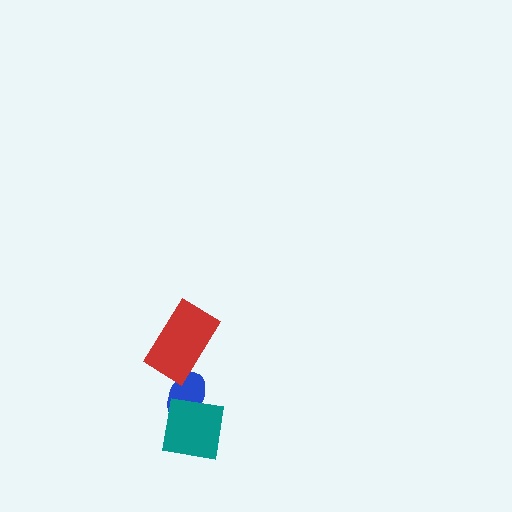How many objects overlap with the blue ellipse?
2 objects overlap with the blue ellipse.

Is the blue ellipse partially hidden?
Yes, it is partially covered by another shape.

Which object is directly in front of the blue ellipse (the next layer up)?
The teal square is directly in front of the blue ellipse.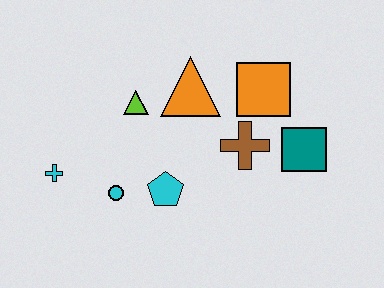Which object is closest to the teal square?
The brown cross is closest to the teal square.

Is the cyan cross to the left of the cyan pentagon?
Yes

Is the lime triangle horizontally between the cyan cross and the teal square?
Yes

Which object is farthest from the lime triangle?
The teal square is farthest from the lime triangle.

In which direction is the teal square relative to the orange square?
The teal square is below the orange square.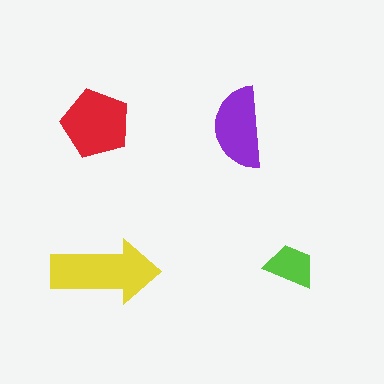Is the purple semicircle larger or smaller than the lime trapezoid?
Larger.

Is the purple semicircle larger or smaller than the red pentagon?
Smaller.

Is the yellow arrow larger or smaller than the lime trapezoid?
Larger.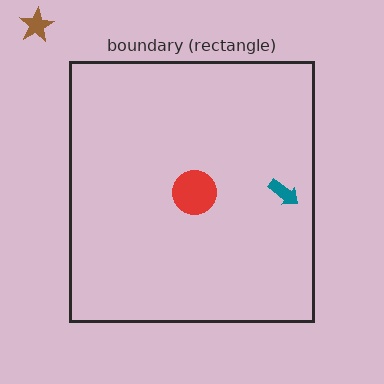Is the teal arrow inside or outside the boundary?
Inside.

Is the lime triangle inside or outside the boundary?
Inside.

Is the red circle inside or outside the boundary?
Inside.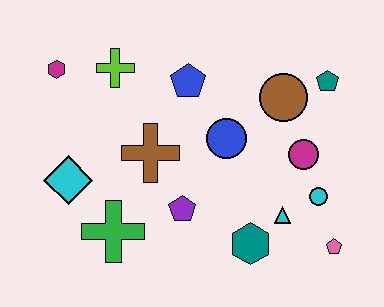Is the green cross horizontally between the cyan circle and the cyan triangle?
No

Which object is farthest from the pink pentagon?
The magenta hexagon is farthest from the pink pentagon.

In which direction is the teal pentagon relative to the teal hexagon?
The teal pentagon is above the teal hexagon.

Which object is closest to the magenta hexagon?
The lime cross is closest to the magenta hexagon.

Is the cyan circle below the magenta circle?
Yes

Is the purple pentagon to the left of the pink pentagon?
Yes